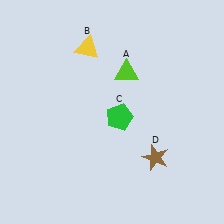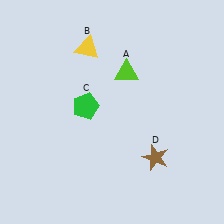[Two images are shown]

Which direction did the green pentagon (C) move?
The green pentagon (C) moved left.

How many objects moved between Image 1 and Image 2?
1 object moved between the two images.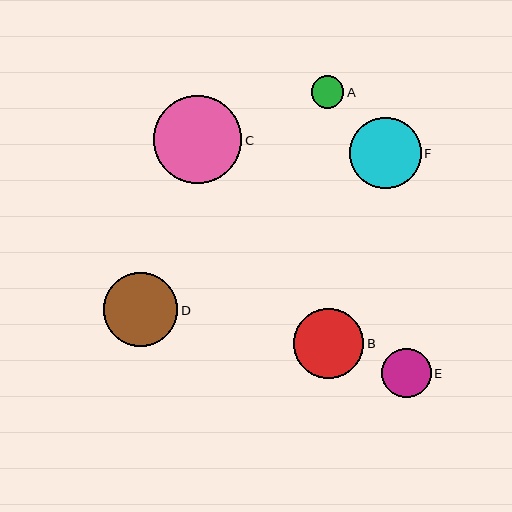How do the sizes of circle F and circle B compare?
Circle F and circle B are approximately the same size.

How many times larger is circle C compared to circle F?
Circle C is approximately 1.2 times the size of circle F.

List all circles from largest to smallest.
From largest to smallest: C, D, F, B, E, A.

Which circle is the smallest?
Circle A is the smallest with a size of approximately 33 pixels.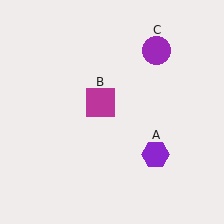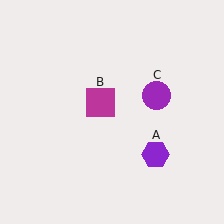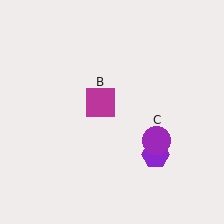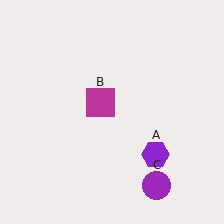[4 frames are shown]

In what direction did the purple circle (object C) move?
The purple circle (object C) moved down.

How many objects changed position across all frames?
1 object changed position: purple circle (object C).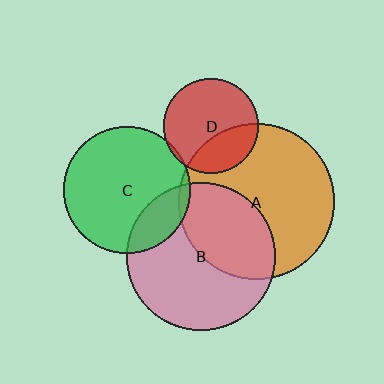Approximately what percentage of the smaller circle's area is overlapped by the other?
Approximately 5%.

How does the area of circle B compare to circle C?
Approximately 1.4 times.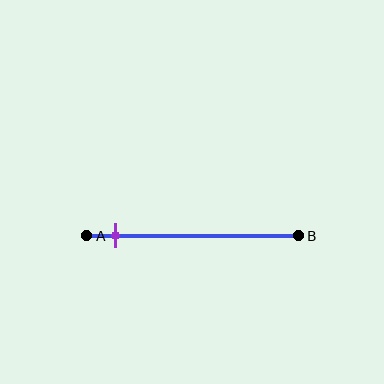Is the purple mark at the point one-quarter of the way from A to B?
No, the mark is at about 15% from A, not at the 25% one-quarter point.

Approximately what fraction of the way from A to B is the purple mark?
The purple mark is approximately 15% of the way from A to B.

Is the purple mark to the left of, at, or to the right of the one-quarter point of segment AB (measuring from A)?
The purple mark is to the left of the one-quarter point of segment AB.